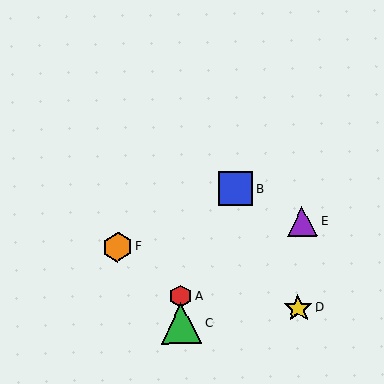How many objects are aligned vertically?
2 objects (A, C) are aligned vertically.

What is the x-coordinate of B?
Object B is at x≈236.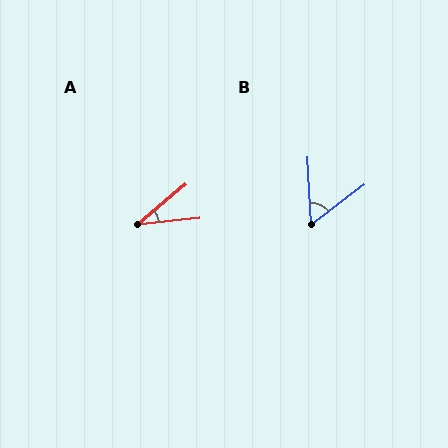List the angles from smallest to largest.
A (34°), B (56°).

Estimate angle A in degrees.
Approximately 34 degrees.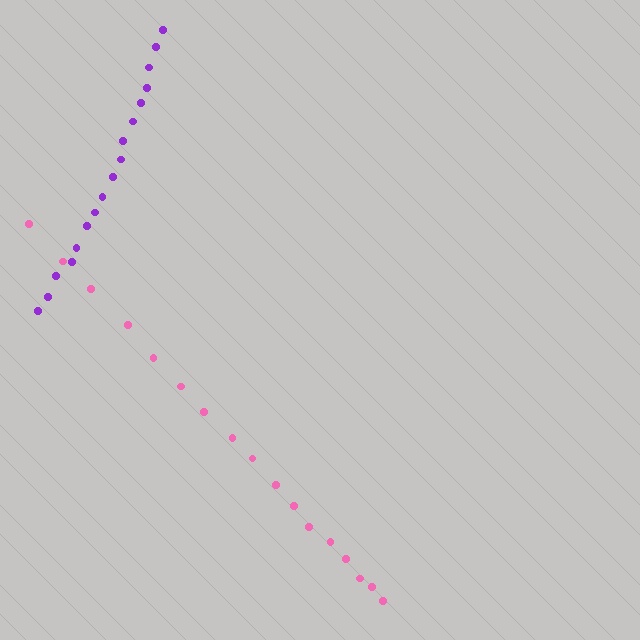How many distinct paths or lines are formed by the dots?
There are 2 distinct paths.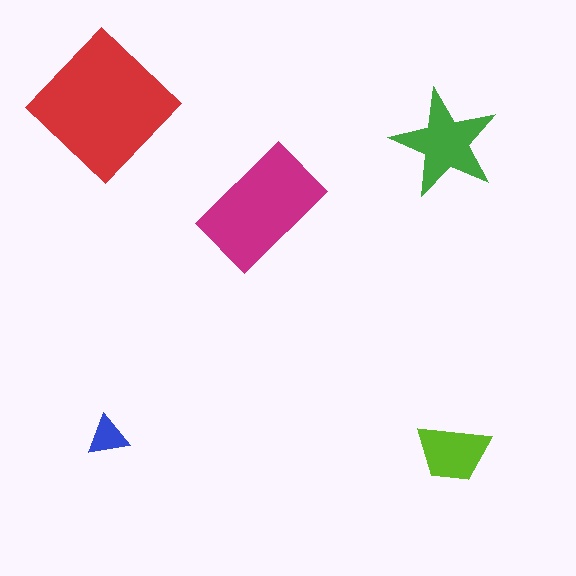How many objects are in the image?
There are 5 objects in the image.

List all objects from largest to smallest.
The red diamond, the magenta rectangle, the green star, the lime trapezoid, the blue triangle.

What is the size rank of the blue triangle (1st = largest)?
5th.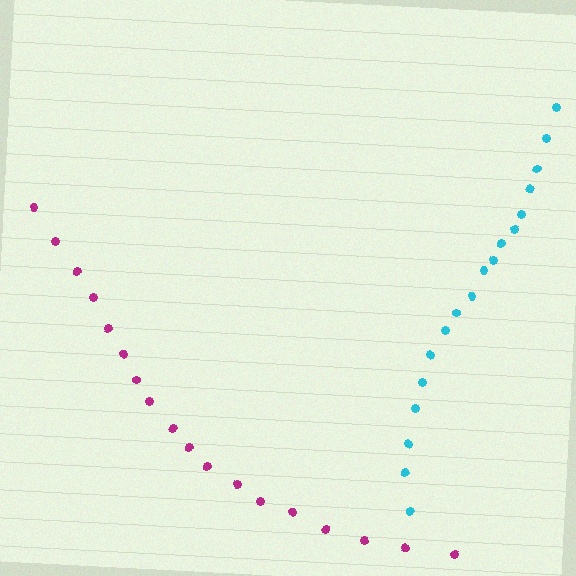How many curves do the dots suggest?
There are 2 distinct paths.